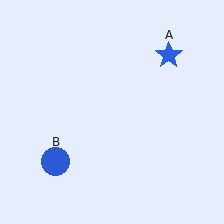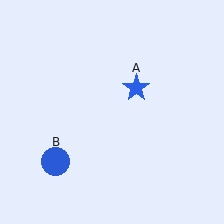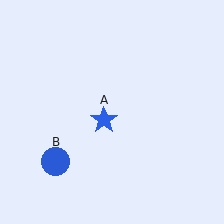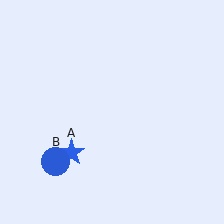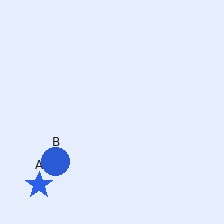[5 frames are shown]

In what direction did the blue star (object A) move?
The blue star (object A) moved down and to the left.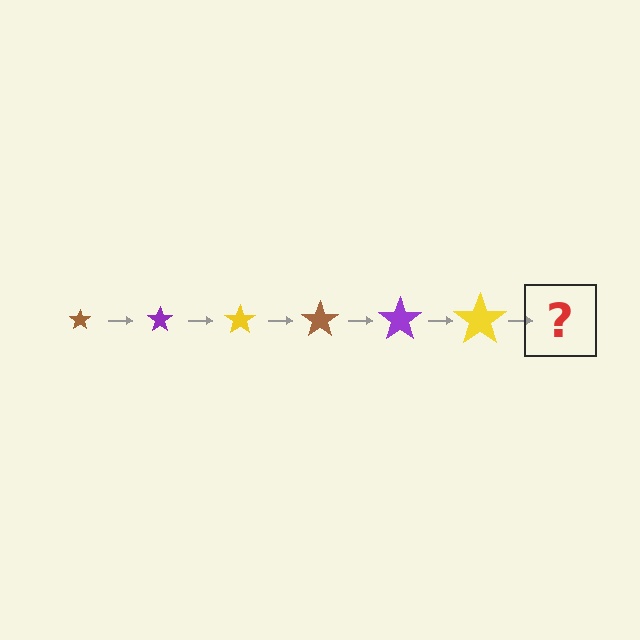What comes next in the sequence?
The next element should be a brown star, larger than the previous one.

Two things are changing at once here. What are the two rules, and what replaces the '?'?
The two rules are that the star grows larger each step and the color cycles through brown, purple, and yellow. The '?' should be a brown star, larger than the previous one.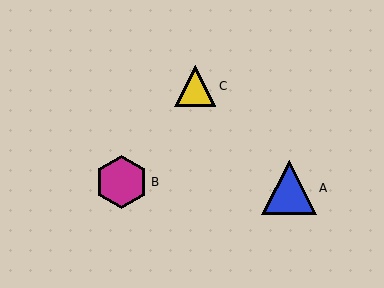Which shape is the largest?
The blue triangle (labeled A) is the largest.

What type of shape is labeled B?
Shape B is a magenta hexagon.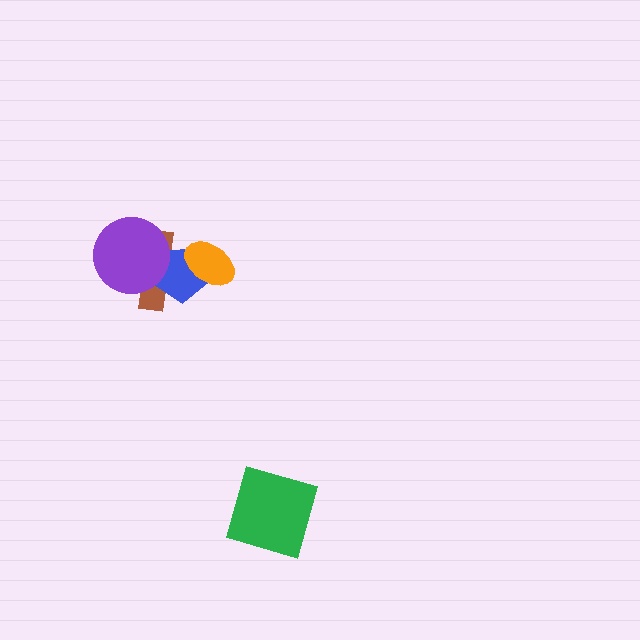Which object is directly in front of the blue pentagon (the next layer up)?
The orange ellipse is directly in front of the blue pentagon.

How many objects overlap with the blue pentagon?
3 objects overlap with the blue pentagon.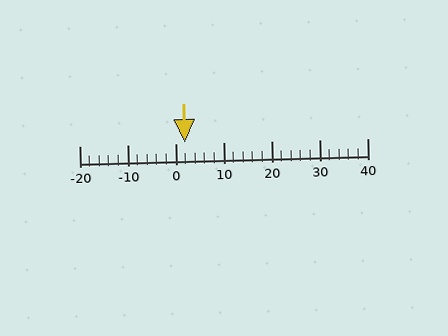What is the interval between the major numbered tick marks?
The major tick marks are spaced 10 units apart.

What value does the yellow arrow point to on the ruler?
The yellow arrow points to approximately 2.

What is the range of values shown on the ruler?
The ruler shows values from -20 to 40.